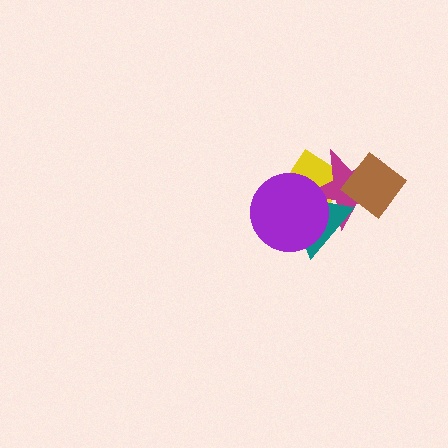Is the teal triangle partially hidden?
Yes, it is partially covered by another shape.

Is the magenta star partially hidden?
Yes, it is partially covered by another shape.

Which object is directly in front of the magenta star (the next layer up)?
The teal triangle is directly in front of the magenta star.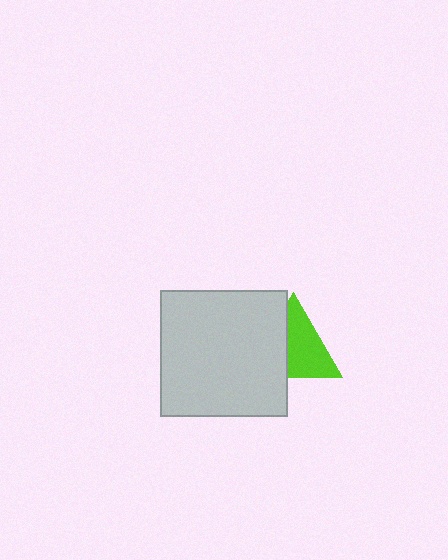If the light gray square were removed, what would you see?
You would see the complete lime triangle.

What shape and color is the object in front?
The object in front is a light gray square.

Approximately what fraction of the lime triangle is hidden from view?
Roughly 39% of the lime triangle is hidden behind the light gray square.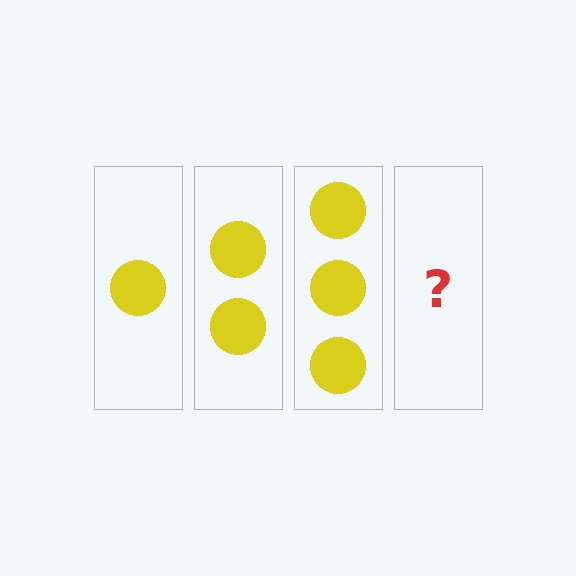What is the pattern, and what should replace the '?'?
The pattern is that each step adds one more circle. The '?' should be 4 circles.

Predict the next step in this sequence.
The next step is 4 circles.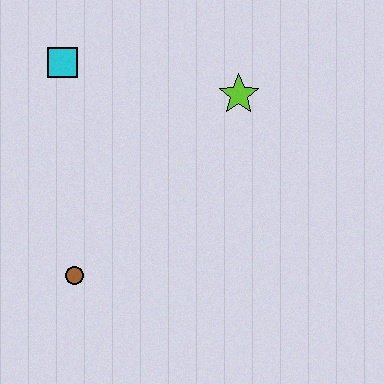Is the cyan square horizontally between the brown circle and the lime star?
No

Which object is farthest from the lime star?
The brown circle is farthest from the lime star.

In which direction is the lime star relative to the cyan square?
The lime star is to the right of the cyan square.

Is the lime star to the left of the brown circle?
No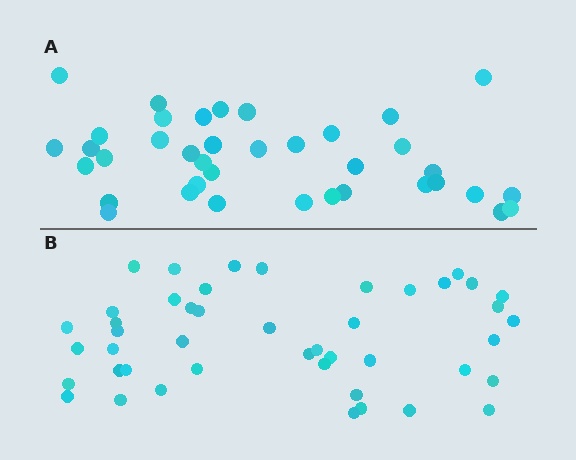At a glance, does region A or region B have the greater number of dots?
Region B (the bottom region) has more dots.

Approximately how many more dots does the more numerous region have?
Region B has roughly 8 or so more dots than region A.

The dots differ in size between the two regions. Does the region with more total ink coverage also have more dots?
No. Region A has more total ink coverage because its dots are larger, but region B actually contains more individual dots. Total area can be misleading — the number of items is what matters here.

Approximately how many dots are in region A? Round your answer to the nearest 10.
About 40 dots. (The exact count is 38, which rounds to 40.)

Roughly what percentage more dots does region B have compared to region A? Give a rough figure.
About 20% more.